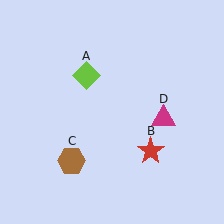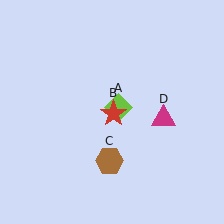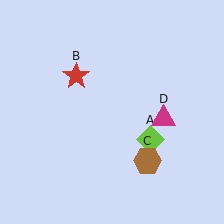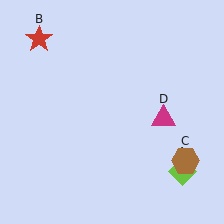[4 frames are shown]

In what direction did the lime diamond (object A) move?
The lime diamond (object A) moved down and to the right.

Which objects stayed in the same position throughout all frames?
Magenta triangle (object D) remained stationary.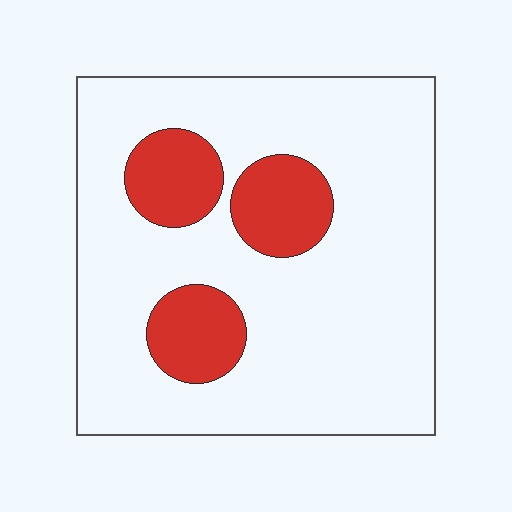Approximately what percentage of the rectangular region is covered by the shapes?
Approximately 20%.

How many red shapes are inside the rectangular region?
3.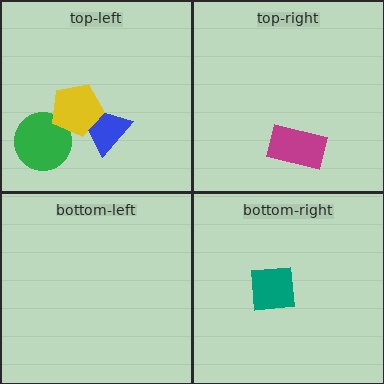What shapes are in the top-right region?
The magenta rectangle.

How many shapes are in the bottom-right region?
1.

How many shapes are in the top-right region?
1.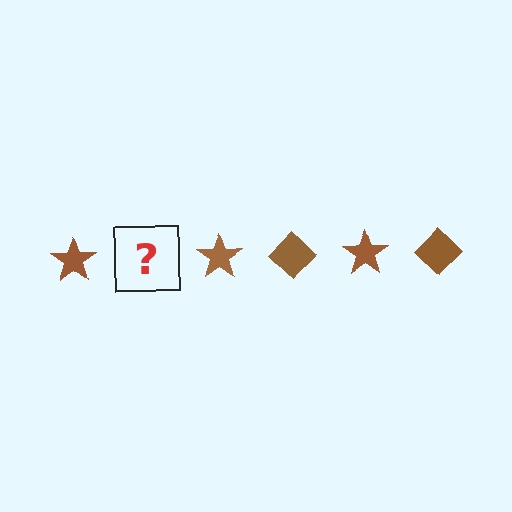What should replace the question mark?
The question mark should be replaced with a brown diamond.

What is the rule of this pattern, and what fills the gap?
The rule is that the pattern cycles through star, diamond shapes in brown. The gap should be filled with a brown diamond.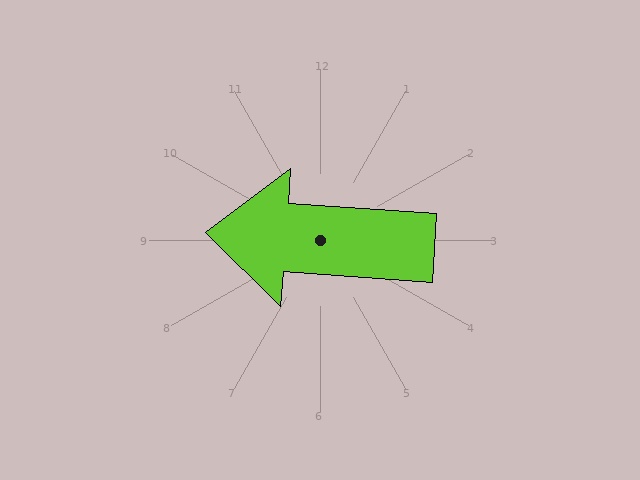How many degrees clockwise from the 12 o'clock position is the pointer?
Approximately 274 degrees.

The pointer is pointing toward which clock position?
Roughly 9 o'clock.